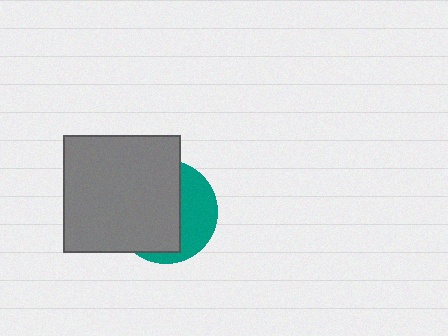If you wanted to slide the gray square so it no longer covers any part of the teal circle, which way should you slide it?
Slide it left — that is the most direct way to separate the two shapes.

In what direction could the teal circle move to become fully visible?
The teal circle could move right. That would shift it out from behind the gray square entirely.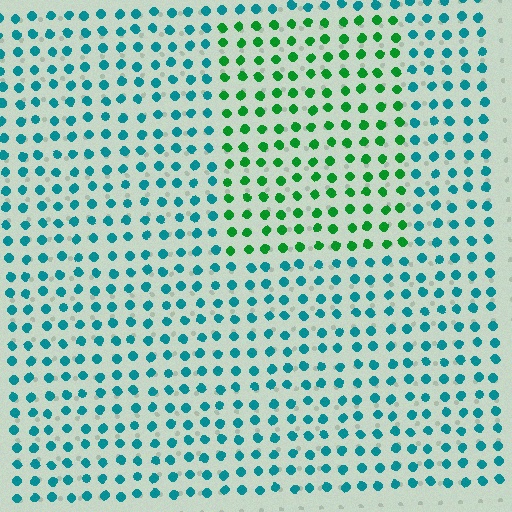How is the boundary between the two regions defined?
The boundary is defined purely by a slight shift in hue (about 50 degrees). Spacing, size, and orientation are identical on both sides.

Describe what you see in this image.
The image is filled with small teal elements in a uniform arrangement. A rectangle-shaped region is visible where the elements are tinted to a slightly different hue, forming a subtle color boundary.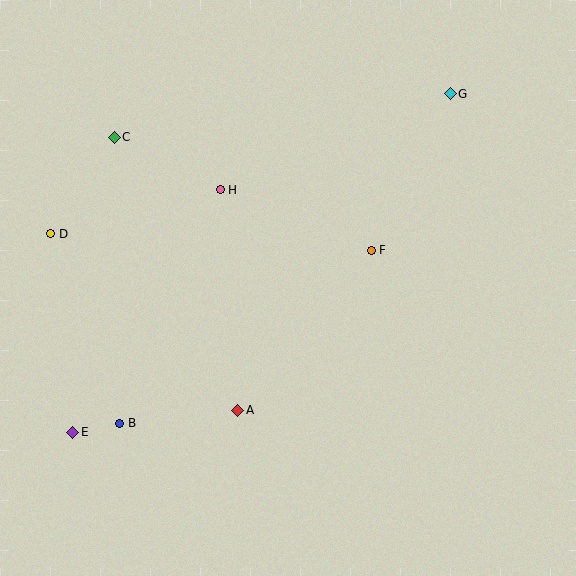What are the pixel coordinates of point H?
Point H is at (220, 190).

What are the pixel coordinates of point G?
Point G is at (450, 94).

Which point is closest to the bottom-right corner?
Point A is closest to the bottom-right corner.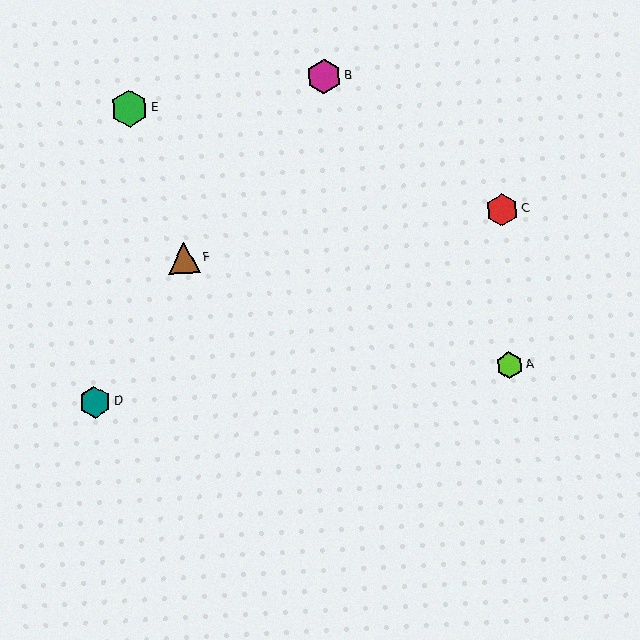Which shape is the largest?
The green hexagon (labeled E) is the largest.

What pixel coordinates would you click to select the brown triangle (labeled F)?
Click at (184, 258) to select the brown triangle F.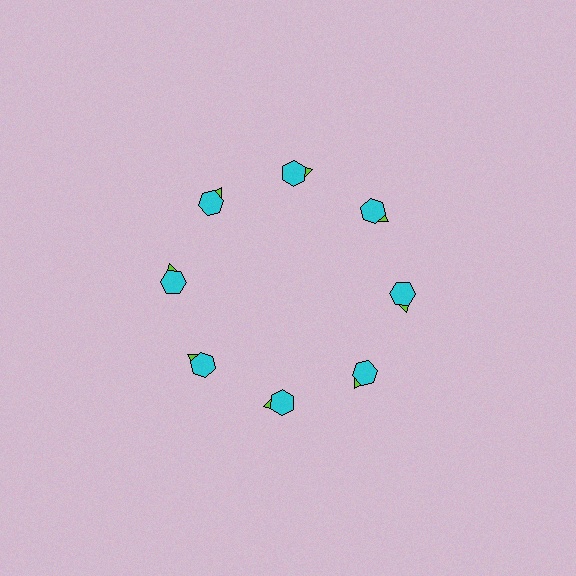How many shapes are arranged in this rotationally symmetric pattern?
There are 16 shapes, arranged in 8 groups of 2.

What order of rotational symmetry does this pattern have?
This pattern has 8-fold rotational symmetry.